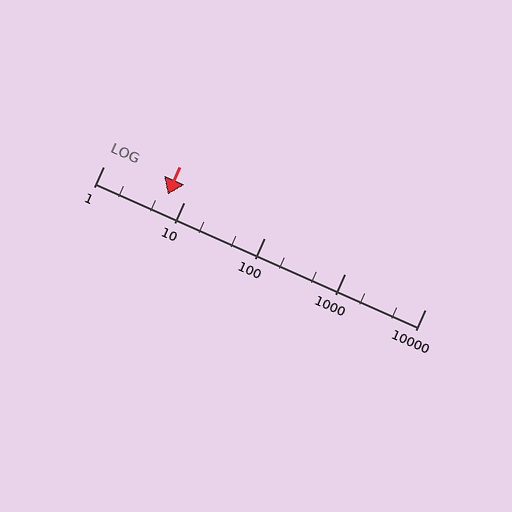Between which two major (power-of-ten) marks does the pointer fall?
The pointer is between 1 and 10.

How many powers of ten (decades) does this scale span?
The scale spans 4 decades, from 1 to 10000.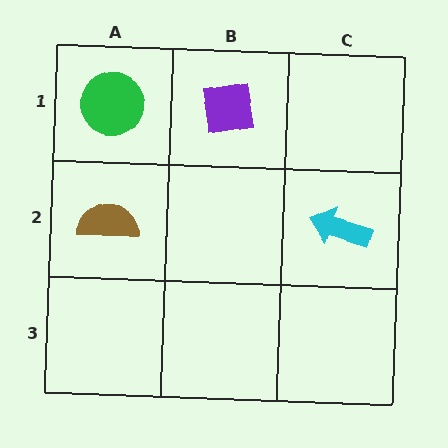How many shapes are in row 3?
0 shapes.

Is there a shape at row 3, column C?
No, that cell is empty.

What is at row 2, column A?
A brown semicircle.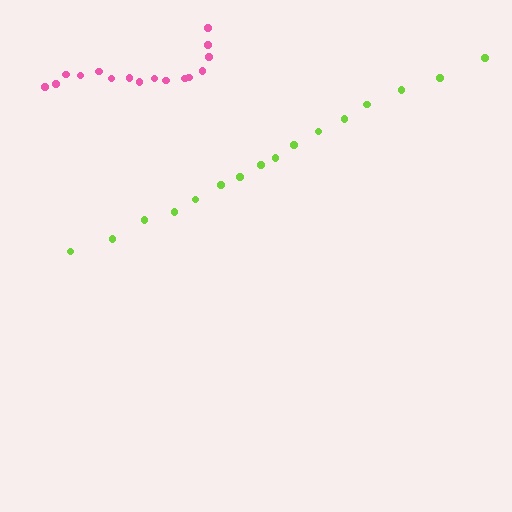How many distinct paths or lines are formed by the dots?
There are 2 distinct paths.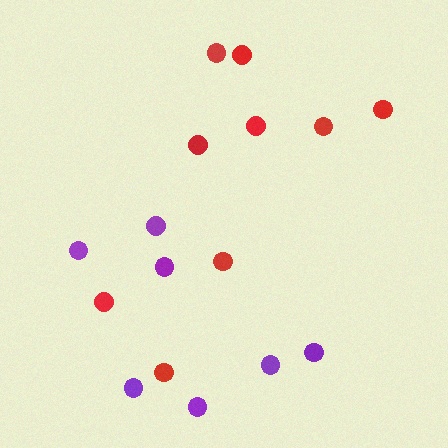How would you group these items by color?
There are 2 groups: one group of red circles (9) and one group of purple circles (7).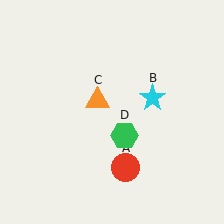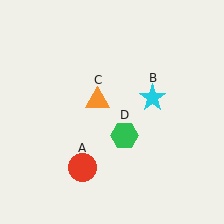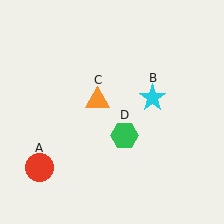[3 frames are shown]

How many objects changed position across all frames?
1 object changed position: red circle (object A).